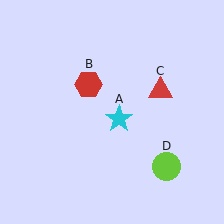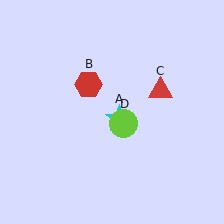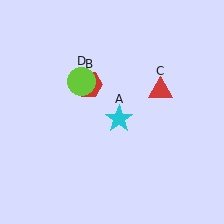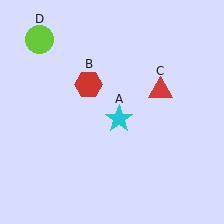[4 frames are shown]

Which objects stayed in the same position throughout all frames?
Cyan star (object A) and red hexagon (object B) and red triangle (object C) remained stationary.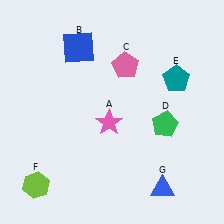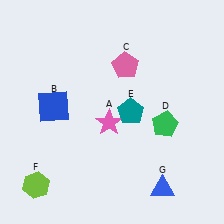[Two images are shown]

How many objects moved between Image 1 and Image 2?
2 objects moved between the two images.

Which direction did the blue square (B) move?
The blue square (B) moved down.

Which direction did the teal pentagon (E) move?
The teal pentagon (E) moved left.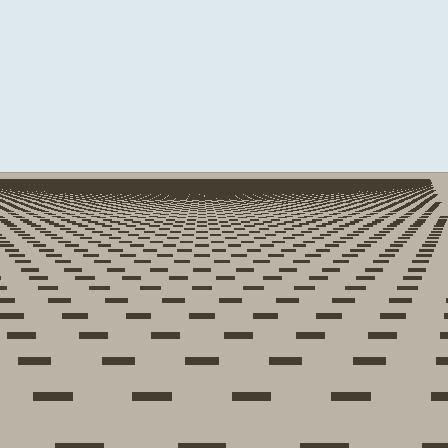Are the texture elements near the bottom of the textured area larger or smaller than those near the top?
Larger. Near the bottom, elements are closer to the viewer and appear at a bigger on-screen size.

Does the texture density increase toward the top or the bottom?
Density increases toward the top.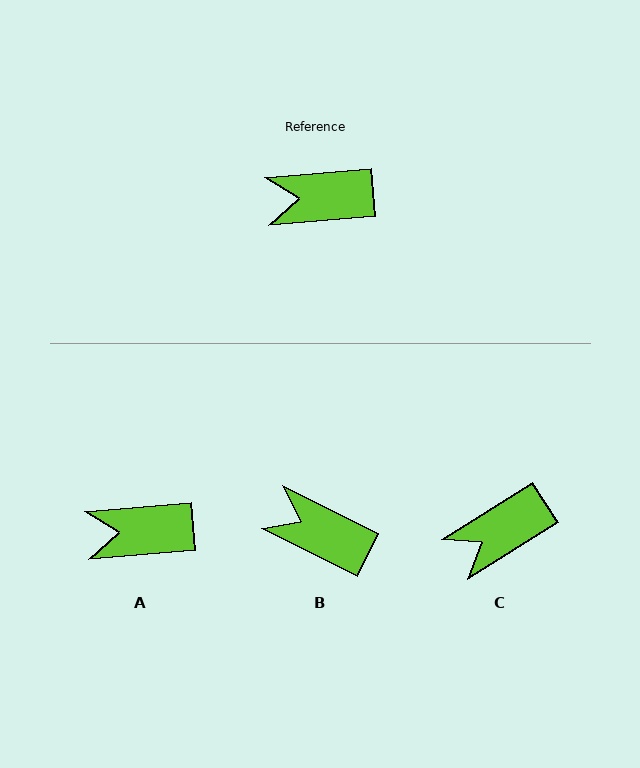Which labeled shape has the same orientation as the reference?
A.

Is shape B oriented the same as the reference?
No, it is off by about 31 degrees.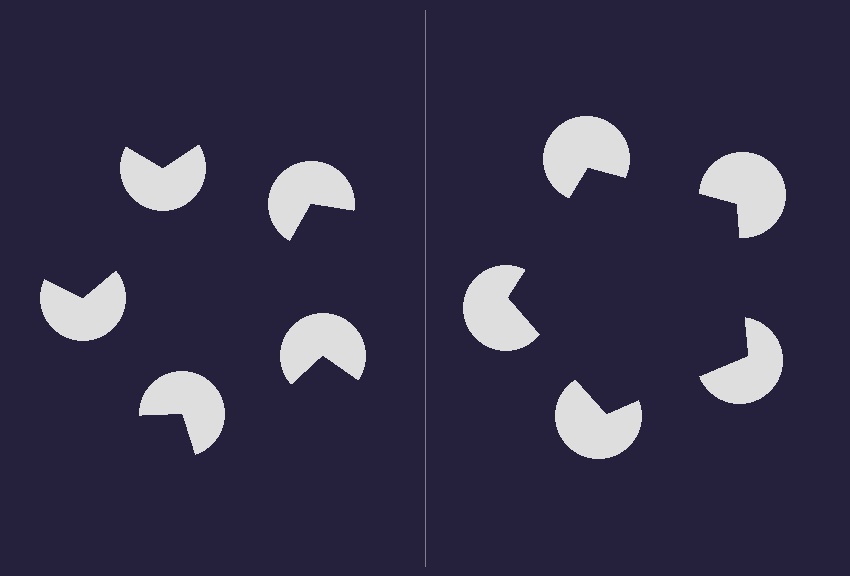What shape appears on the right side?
An illusory pentagon.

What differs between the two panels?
The pac-man discs are positioned identically on both sides; only the wedge orientations differ. On the right they align to a pentagon; on the left they are misaligned.